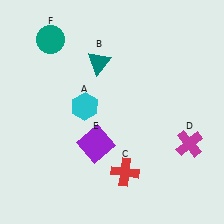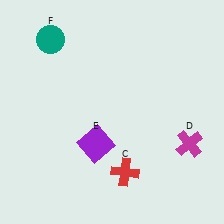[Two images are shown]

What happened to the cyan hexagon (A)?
The cyan hexagon (A) was removed in Image 2. It was in the top-left area of Image 1.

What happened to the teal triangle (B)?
The teal triangle (B) was removed in Image 2. It was in the top-left area of Image 1.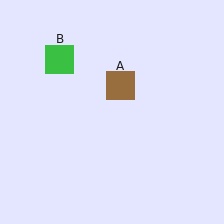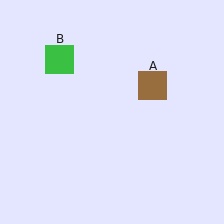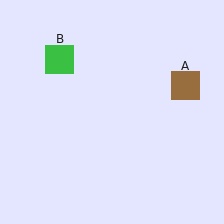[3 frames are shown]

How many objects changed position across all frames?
1 object changed position: brown square (object A).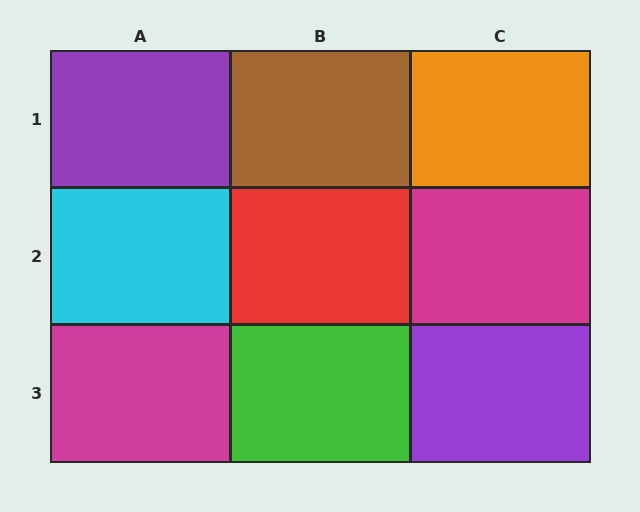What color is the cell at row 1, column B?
Brown.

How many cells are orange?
1 cell is orange.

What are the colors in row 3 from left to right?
Magenta, green, purple.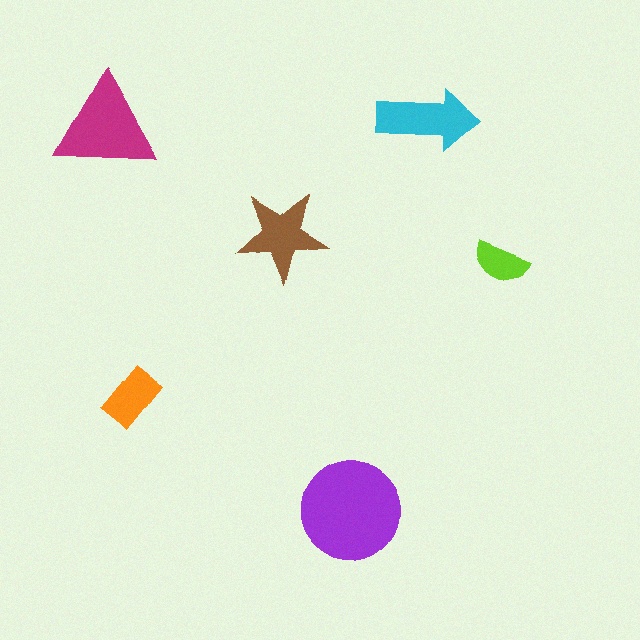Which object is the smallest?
The lime semicircle.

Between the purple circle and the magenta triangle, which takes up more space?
The purple circle.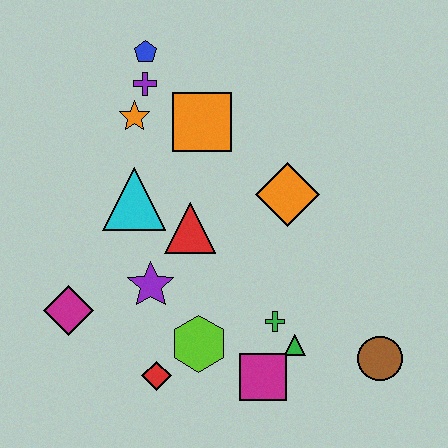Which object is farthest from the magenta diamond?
The brown circle is farthest from the magenta diamond.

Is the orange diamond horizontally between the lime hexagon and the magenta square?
No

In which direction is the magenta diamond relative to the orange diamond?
The magenta diamond is to the left of the orange diamond.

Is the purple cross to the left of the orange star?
No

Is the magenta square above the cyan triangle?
No